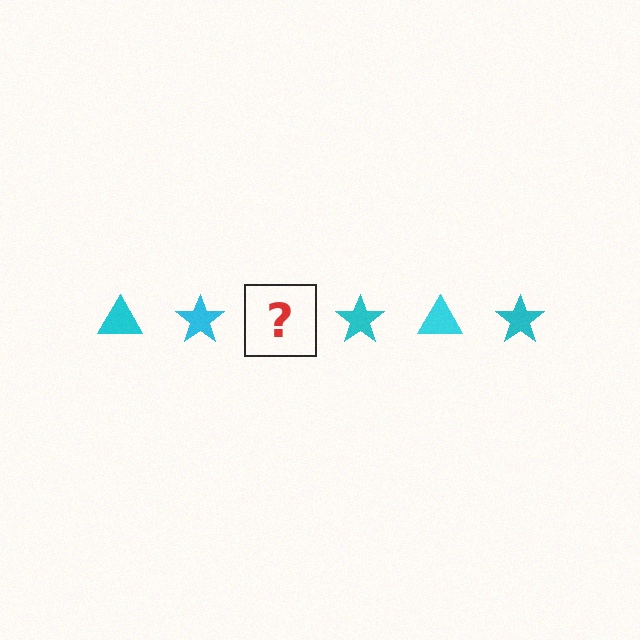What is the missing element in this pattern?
The missing element is a cyan triangle.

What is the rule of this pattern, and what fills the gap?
The rule is that the pattern cycles through triangle, star shapes in cyan. The gap should be filled with a cyan triangle.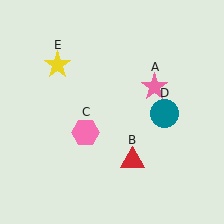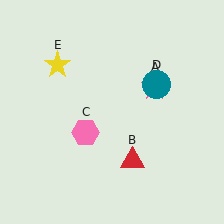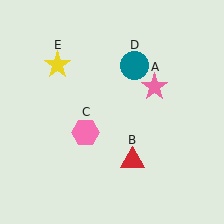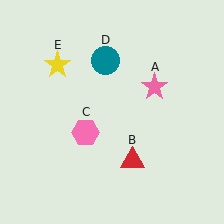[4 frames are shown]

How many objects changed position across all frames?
1 object changed position: teal circle (object D).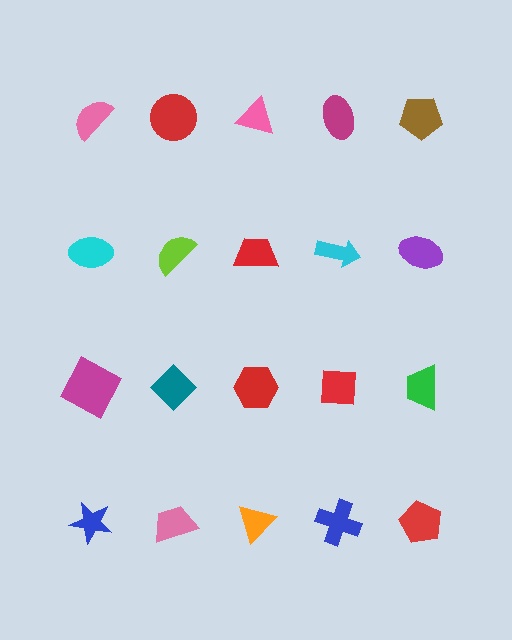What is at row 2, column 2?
A lime semicircle.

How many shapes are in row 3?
5 shapes.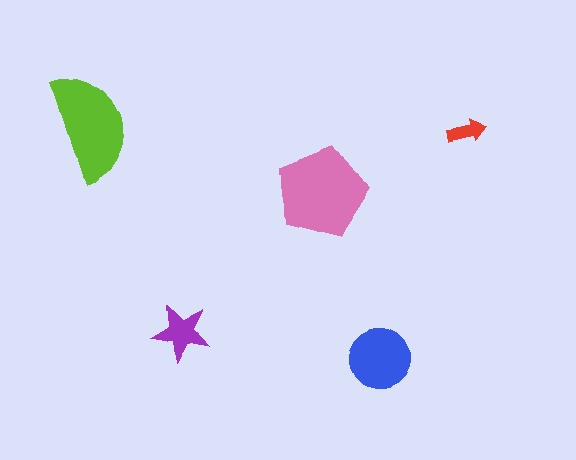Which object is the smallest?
The red arrow.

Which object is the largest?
The pink pentagon.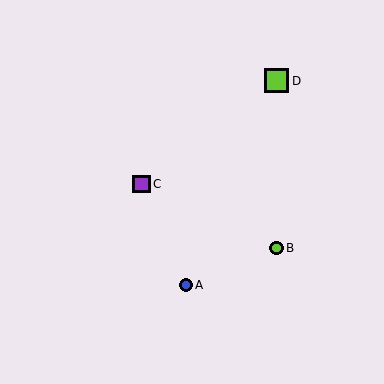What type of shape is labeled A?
Shape A is a blue circle.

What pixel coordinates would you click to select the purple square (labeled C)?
Click at (141, 184) to select the purple square C.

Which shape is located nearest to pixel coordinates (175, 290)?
The blue circle (labeled A) at (186, 285) is nearest to that location.